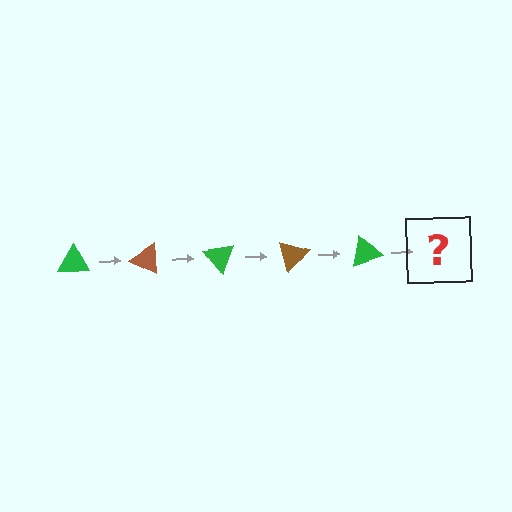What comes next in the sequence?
The next element should be a brown triangle, rotated 125 degrees from the start.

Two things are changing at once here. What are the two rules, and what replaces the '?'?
The two rules are that it rotates 25 degrees each step and the color cycles through green and brown. The '?' should be a brown triangle, rotated 125 degrees from the start.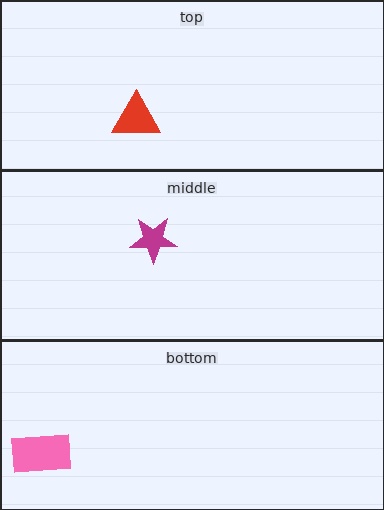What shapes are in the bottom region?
The pink rectangle.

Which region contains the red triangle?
The top region.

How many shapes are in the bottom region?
1.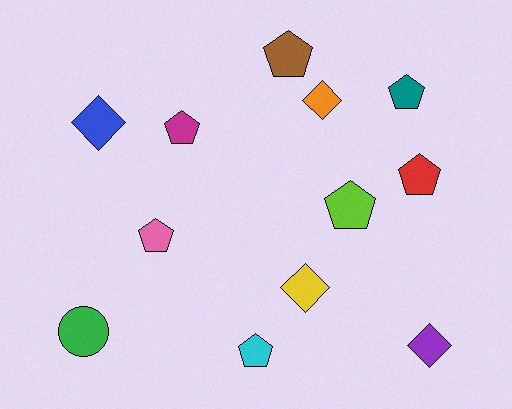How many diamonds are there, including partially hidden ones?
There are 4 diamonds.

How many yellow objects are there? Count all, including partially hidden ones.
There is 1 yellow object.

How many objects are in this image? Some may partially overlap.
There are 12 objects.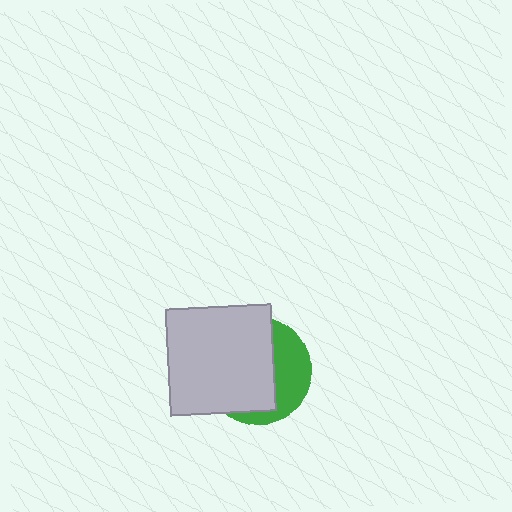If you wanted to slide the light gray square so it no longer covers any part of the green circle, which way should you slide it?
Slide it left — that is the most direct way to separate the two shapes.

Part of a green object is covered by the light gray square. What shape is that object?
It is a circle.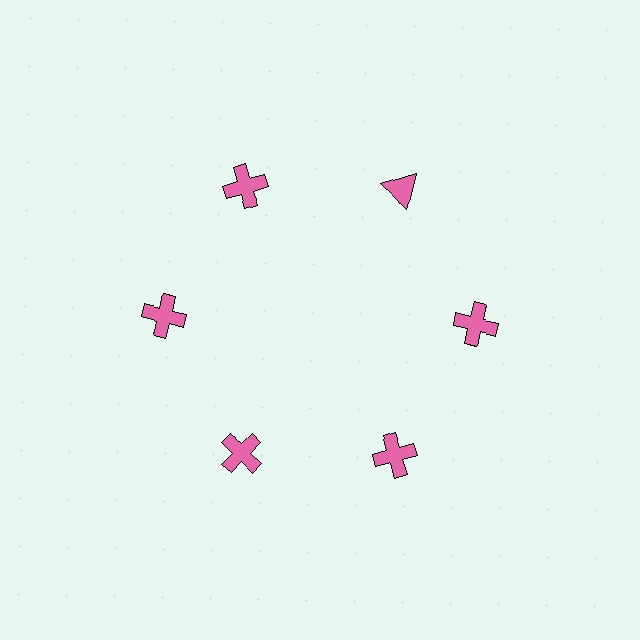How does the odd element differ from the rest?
It has a different shape: triangle instead of cross.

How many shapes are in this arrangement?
There are 6 shapes arranged in a ring pattern.